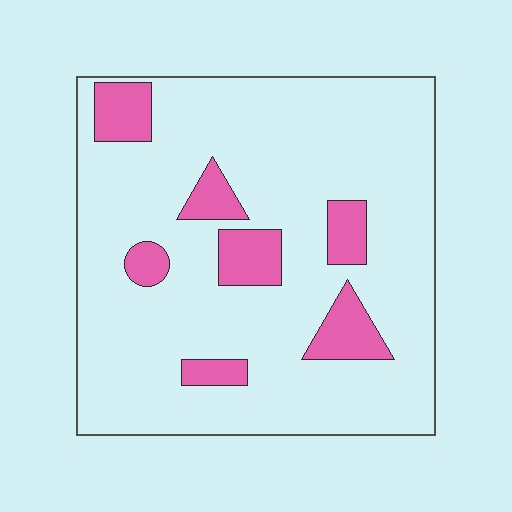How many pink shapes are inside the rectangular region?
7.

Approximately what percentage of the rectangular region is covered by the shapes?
Approximately 15%.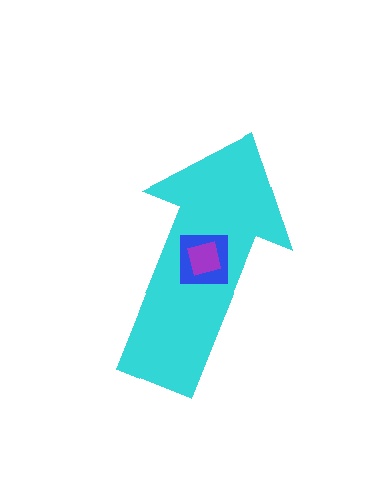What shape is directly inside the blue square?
The purple square.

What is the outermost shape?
The cyan arrow.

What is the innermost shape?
The purple square.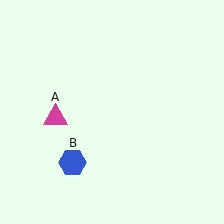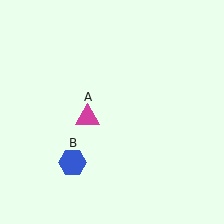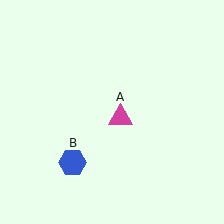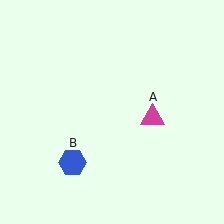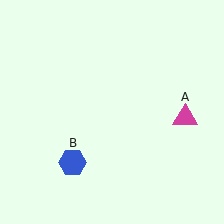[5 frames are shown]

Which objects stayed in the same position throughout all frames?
Blue hexagon (object B) remained stationary.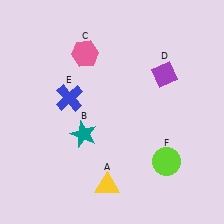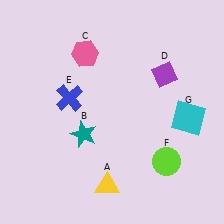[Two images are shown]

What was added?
A cyan square (G) was added in Image 2.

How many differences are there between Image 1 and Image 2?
There is 1 difference between the two images.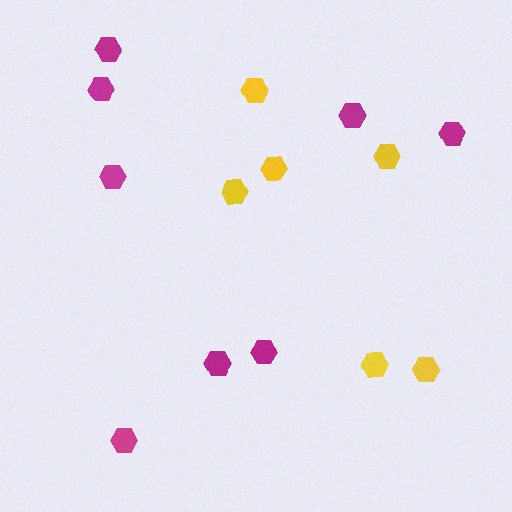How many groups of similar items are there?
There are 2 groups: one group of yellow hexagons (6) and one group of magenta hexagons (8).